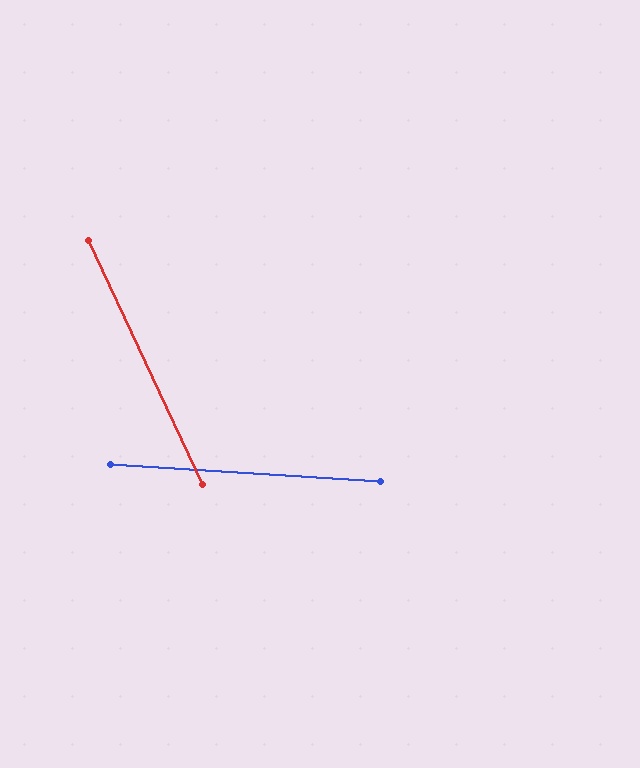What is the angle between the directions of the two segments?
Approximately 61 degrees.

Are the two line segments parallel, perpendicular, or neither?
Neither parallel nor perpendicular — they differ by about 61°.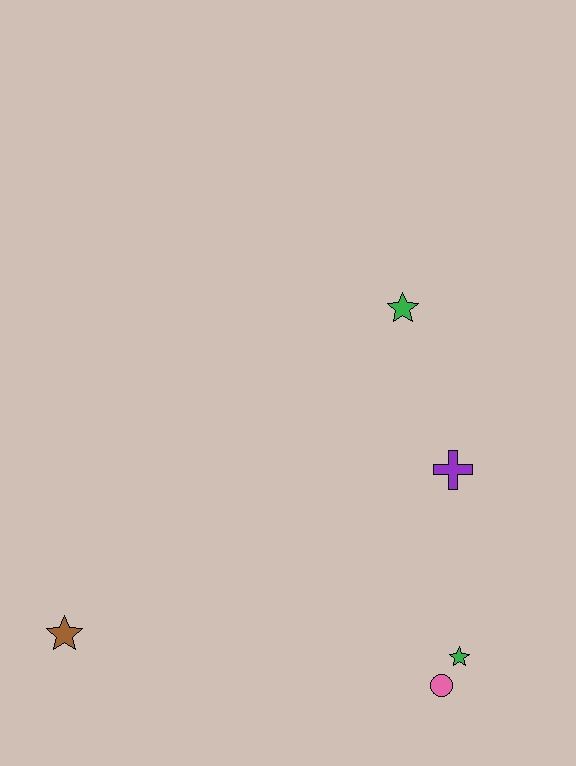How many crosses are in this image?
There is 1 cross.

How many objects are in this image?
There are 5 objects.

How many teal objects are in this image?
There are no teal objects.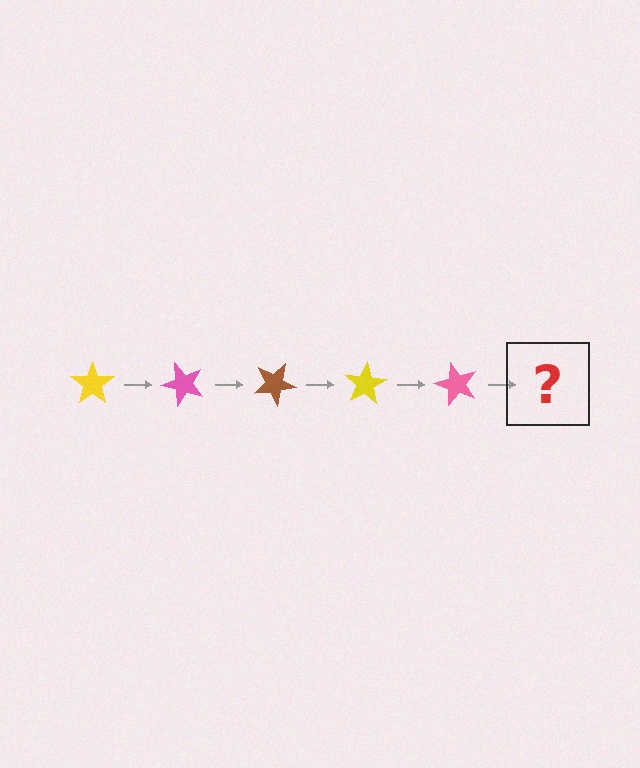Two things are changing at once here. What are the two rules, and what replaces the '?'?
The two rules are that it rotates 50 degrees each step and the color cycles through yellow, pink, and brown. The '?' should be a brown star, rotated 250 degrees from the start.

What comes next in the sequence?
The next element should be a brown star, rotated 250 degrees from the start.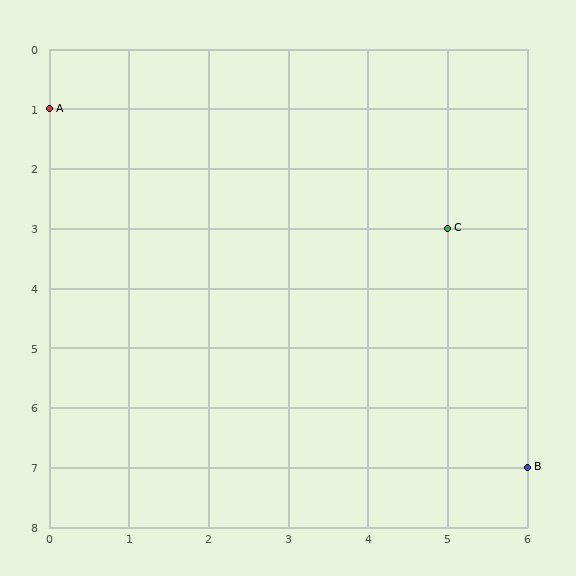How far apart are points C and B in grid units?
Points C and B are 1 column and 4 rows apart (about 4.1 grid units diagonally).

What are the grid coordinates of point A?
Point A is at grid coordinates (0, 1).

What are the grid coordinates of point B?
Point B is at grid coordinates (6, 7).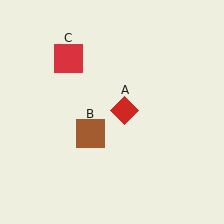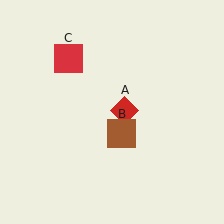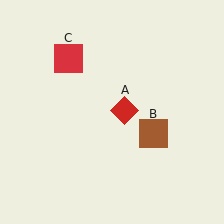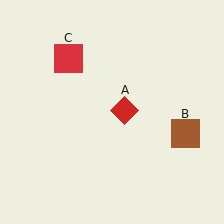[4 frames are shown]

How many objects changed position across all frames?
1 object changed position: brown square (object B).